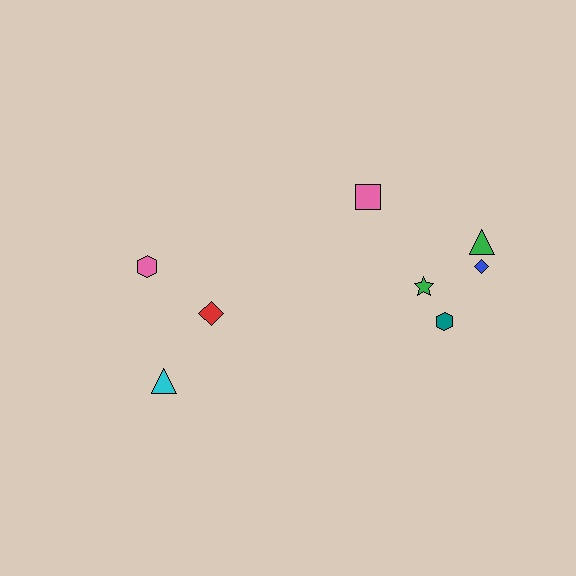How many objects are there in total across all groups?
There are 8 objects.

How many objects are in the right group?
There are 5 objects.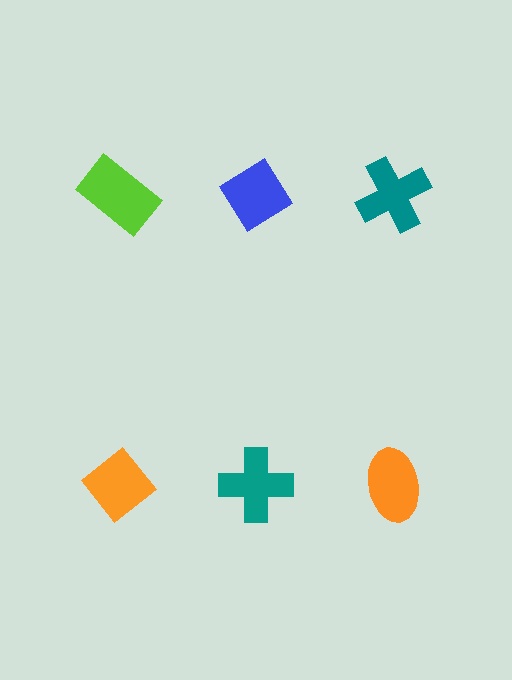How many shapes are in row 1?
3 shapes.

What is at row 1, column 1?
A lime rectangle.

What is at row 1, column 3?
A teal cross.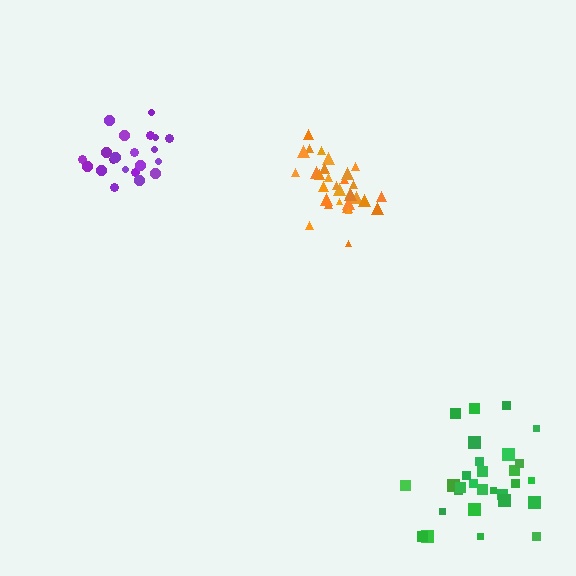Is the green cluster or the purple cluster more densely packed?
Purple.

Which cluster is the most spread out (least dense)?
Green.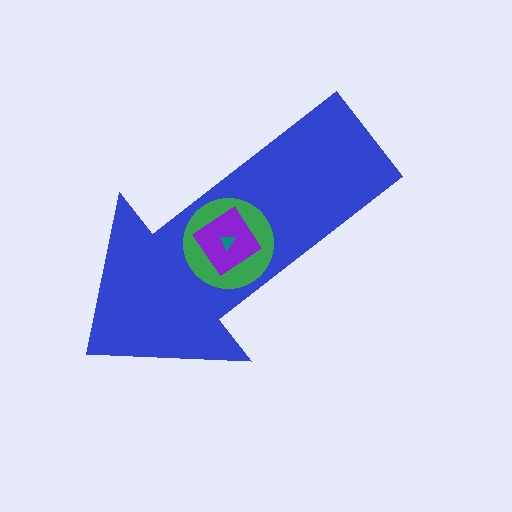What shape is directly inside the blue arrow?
The green circle.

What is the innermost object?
The teal triangle.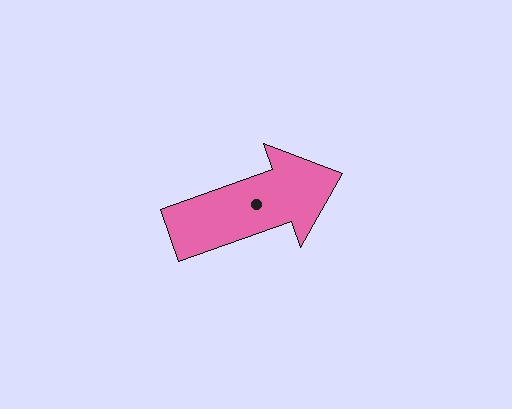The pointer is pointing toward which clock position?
Roughly 2 o'clock.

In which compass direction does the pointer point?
East.